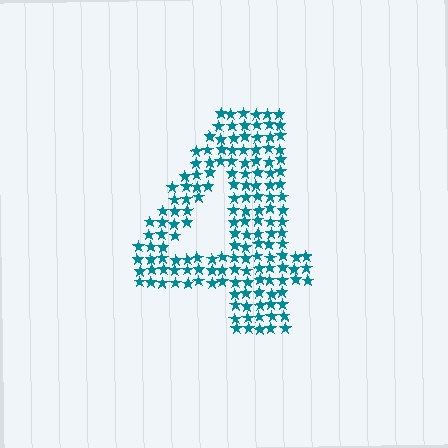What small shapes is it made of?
It is made of small stars.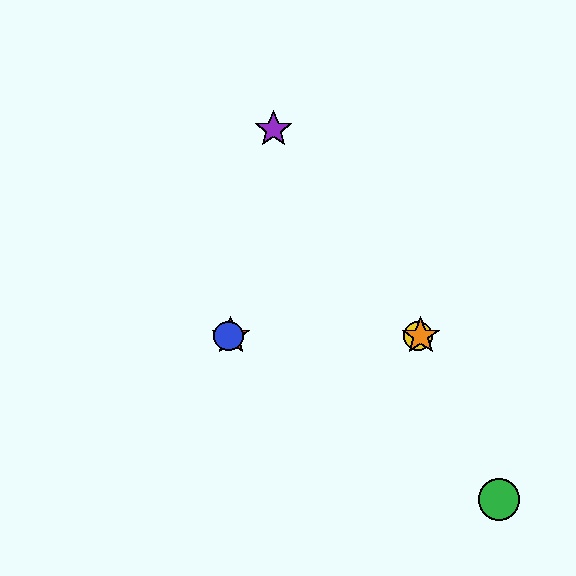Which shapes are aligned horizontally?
The red star, the blue circle, the yellow circle, the orange star are aligned horizontally.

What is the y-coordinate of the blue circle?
The blue circle is at y≈336.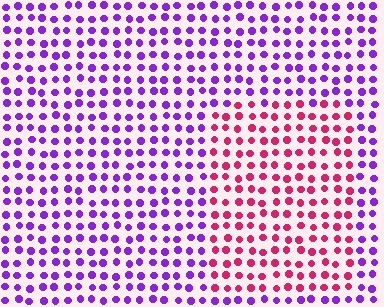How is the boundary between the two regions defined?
The boundary is defined purely by a slight shift in hue (about 61 degrees). Spacing, size, and orientation are identical on both sides.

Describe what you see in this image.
The image is filled with small purple elements in a uniform arrangement. A rectangle-shaped region is visible where the elements are tinted to a slightly different hue, forming a subtle color boundary.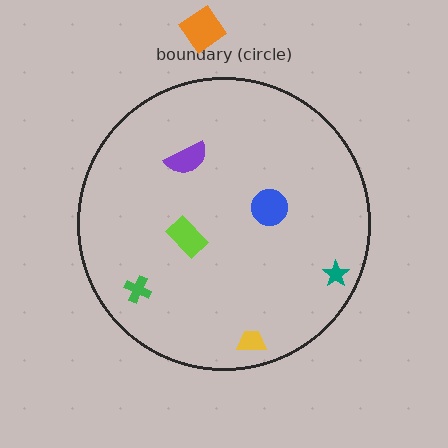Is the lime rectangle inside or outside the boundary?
Inside.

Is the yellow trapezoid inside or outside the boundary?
Inside.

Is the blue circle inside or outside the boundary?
Inside.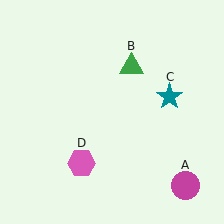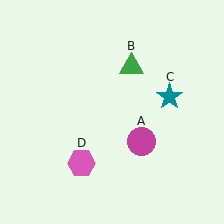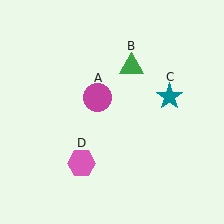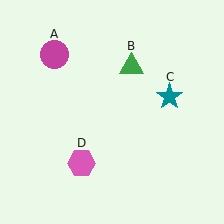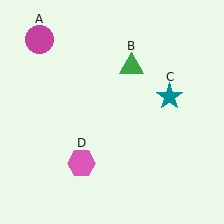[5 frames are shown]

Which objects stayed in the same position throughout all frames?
Green triangle (object B) and teal star (object C) and pink hexagon (object D) remained stationary.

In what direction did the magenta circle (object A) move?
The magenta circle (object A) moved up and to the left.